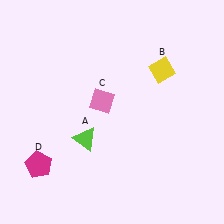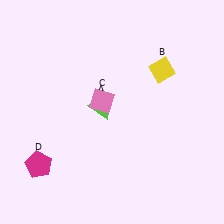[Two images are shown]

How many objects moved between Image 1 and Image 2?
1 object moved between the two images.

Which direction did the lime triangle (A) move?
The lime triangle (A) moved up.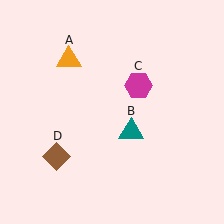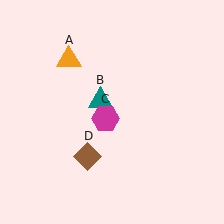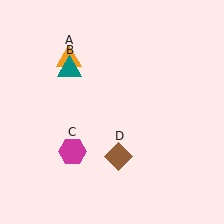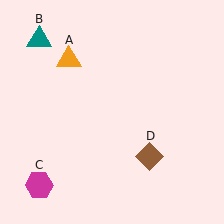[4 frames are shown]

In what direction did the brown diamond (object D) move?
The brown diamond (object D) moved right.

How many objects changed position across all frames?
3 objects changed position: teal triangle (object B), magenta hexagon (object C), brown diamond (object D).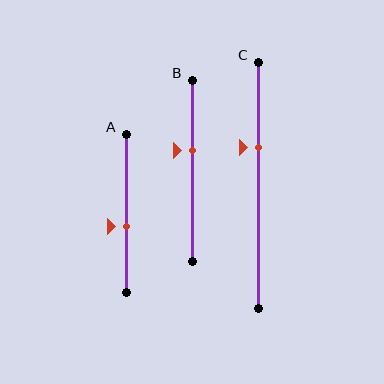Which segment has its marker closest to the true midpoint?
Segment A has its marker closest to the true midpoint.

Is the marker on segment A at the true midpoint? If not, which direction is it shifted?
No, the marker on segment A is shifted downward by about 8% of the segment length.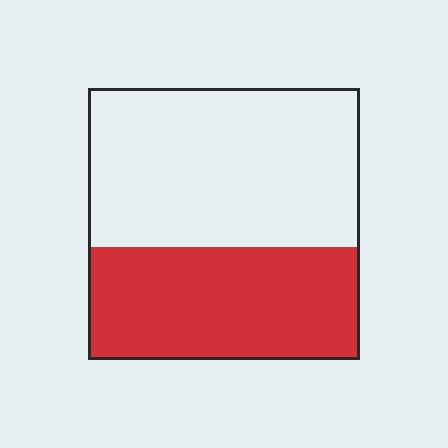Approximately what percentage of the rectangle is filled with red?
Approximately 40%.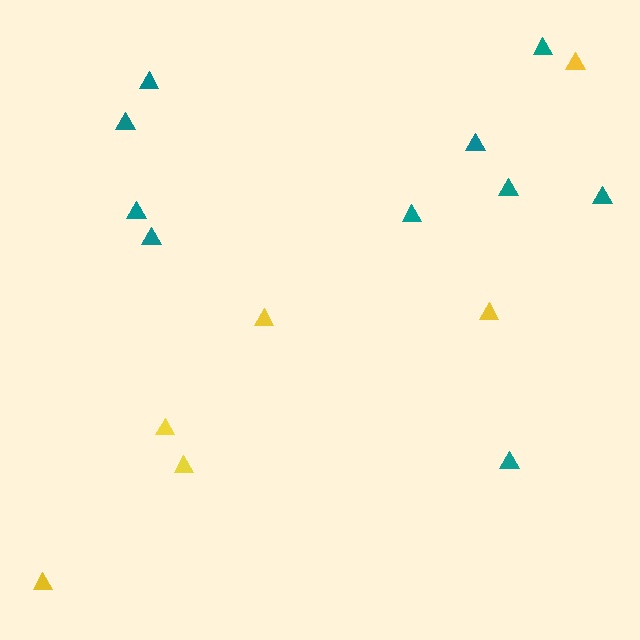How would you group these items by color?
There are 2 groups: one group of teal triangles (10) and one group of yellow triangles (6).